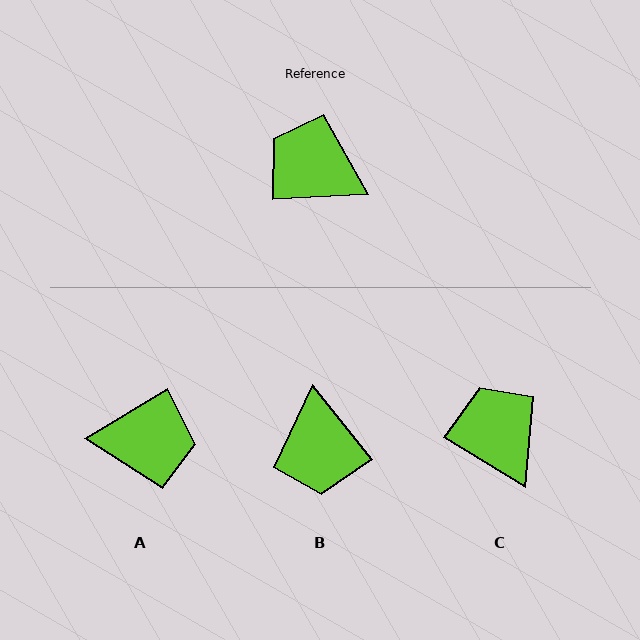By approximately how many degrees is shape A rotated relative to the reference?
Approximately 152 degrees clockwise.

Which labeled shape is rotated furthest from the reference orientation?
A, about 152 degrees away.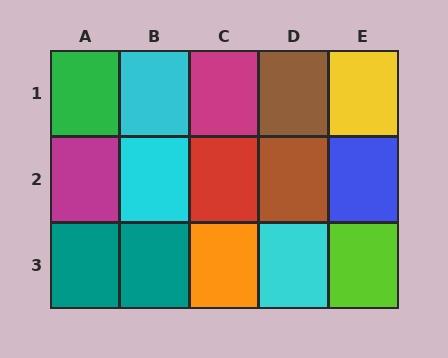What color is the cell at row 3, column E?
Lime.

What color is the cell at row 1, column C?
Magenta.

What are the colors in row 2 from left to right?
Magenta, cyan, red, brown, blue.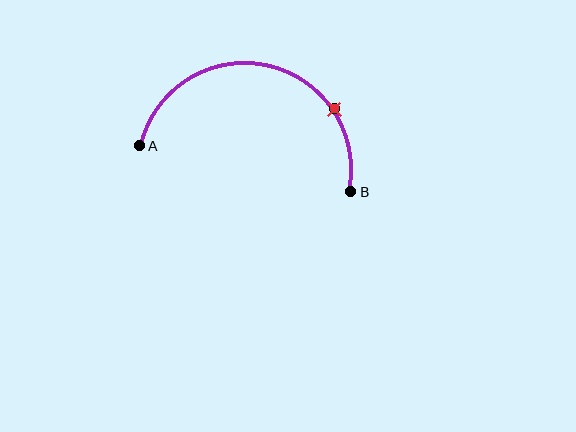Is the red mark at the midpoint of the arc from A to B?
No. The red mark lies on the arc but is closer to endpoint B. The arc midpoint would be at the point on the curve equidistant along the arc from both A and B.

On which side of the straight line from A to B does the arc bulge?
The arc bulges above the straight line connecting A and B.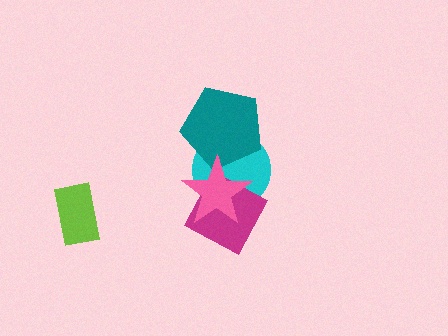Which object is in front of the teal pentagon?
The pink star is in front of the teal pentagon.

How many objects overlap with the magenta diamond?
2 objects overlap with the magenta diamond.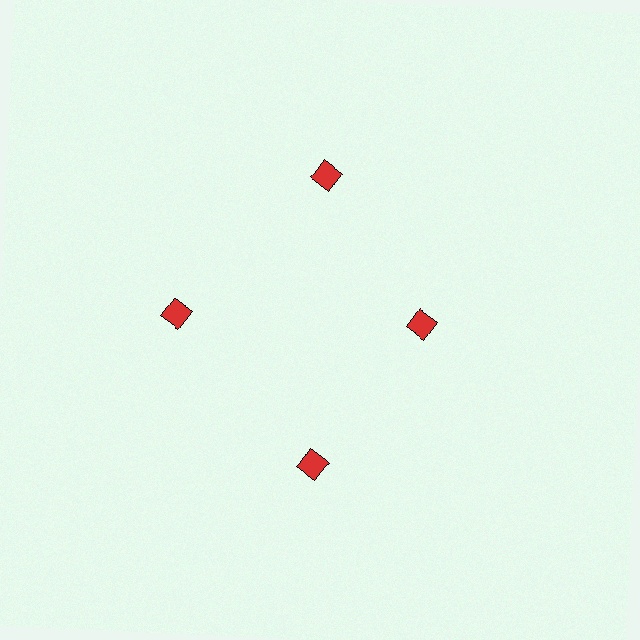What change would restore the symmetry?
The symmetry would be restored by moving it outward, back onto the ring so that all 4 diamonds sit at equal angles and equal distance from the center.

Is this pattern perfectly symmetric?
No. The 4 red diamonds are arranged in a ring, but one element near the 3 o'clock position is pulled inward toward the center, breaking the 4-fold rotational symmetry.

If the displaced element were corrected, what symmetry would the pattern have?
It would have 4-fold rotational symmetry — the pattern would map onto itself every 90 degrees.